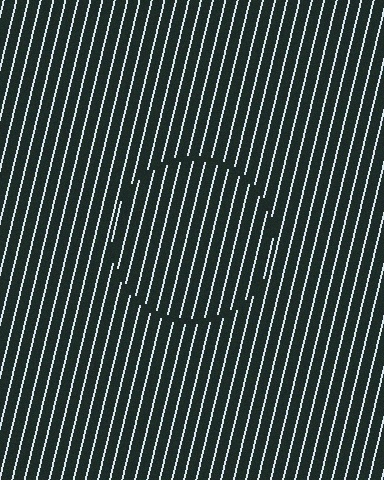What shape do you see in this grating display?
An illusory circle. The interior of the shape contains the same grating, shifted by half a period — the contour is defined by the phase discontinuity where line-ends from the inner and outer gratings abut.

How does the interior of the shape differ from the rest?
The interior of the shape contains the same grating, shifted by half a period — the contour is defined by the phase discontinuity where line-ends from the inner and outer gratings abut.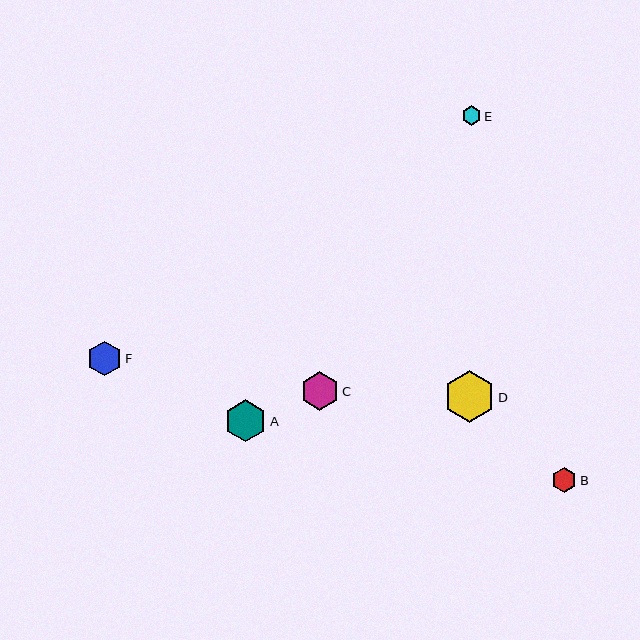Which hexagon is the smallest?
Hexagon E is the smallest with a size of approximately 19 pixels.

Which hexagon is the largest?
Hexagon D is the largest with a size of approximately 51 pixels.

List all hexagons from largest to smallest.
From largest to smallest: D, A, C, F, B, E.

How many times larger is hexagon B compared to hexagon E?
Hexagon B is approximately 1.3 times the size of hexagon E.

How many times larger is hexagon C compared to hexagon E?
Hexagon C is approximately 2.0 times the size of hexagon E.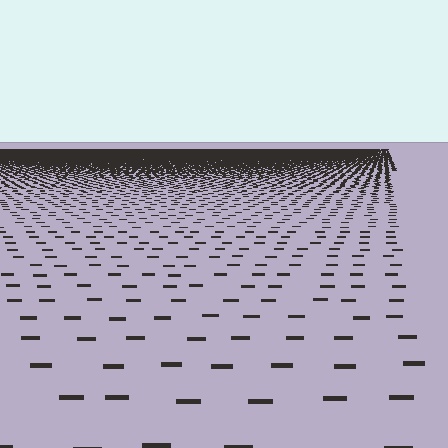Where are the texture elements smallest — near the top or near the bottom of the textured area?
Near the top.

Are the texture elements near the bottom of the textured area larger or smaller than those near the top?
Larger. Near the bottom, elements are closer to the viewer and appear at a bigger on-screen size.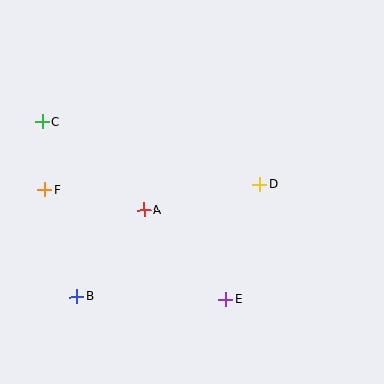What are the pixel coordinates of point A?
Point A is at (144, 210).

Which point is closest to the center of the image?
Point A at (144, 210) is closest to the center.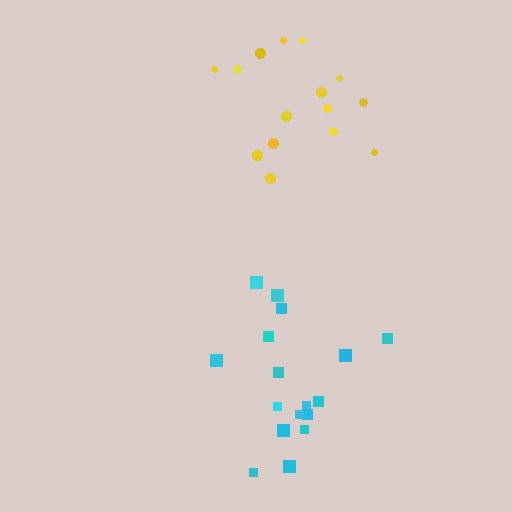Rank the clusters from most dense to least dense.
cyan, yellow.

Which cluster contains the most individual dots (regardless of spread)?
Cyan (17).